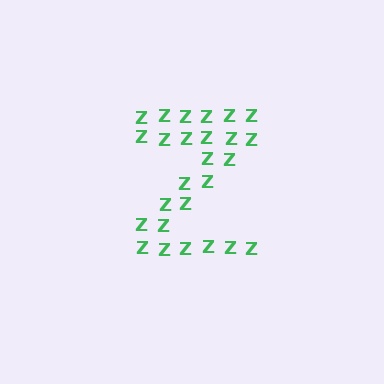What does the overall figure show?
The overall figure shows the letter Z.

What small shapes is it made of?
It is made of small letter Z's.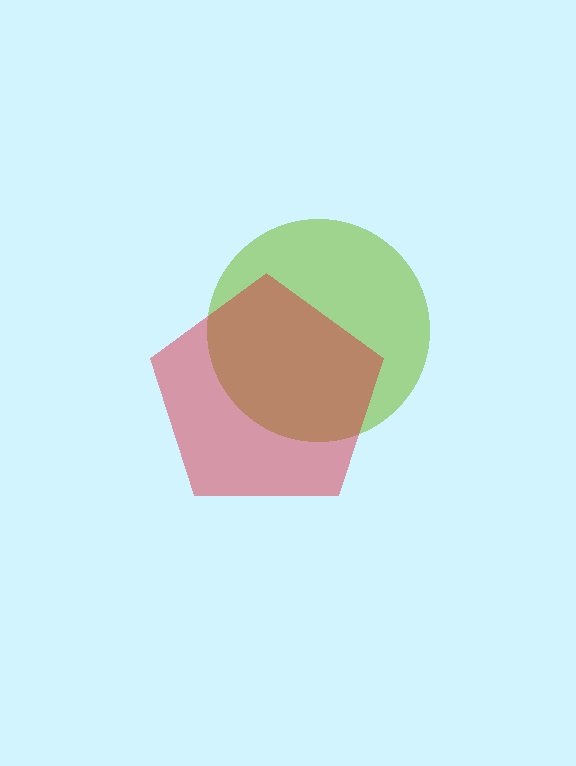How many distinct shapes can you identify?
There are 2 distinct shapes: a lime circle, a red pentagon.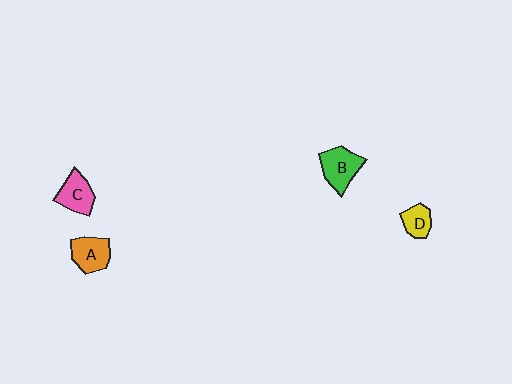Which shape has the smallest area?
Shape D (yellow).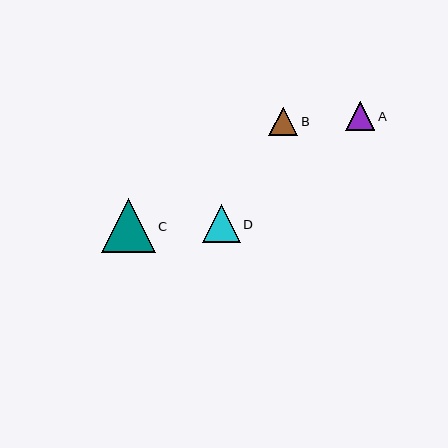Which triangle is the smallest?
Triangle B is the smallest with a size of approximately 29 pixels.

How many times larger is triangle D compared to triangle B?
Triangle D is approximately 1.3 times the size of triangle B.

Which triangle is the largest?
Triangle C is the largest with a size of approximately 54 pixels.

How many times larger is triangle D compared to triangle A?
Triangle D is approximately 1.3 times the size of triangle A.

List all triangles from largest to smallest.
From largest to smallest: C, D, A, B.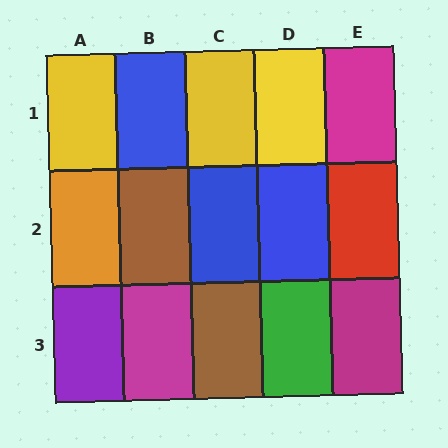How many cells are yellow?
3 cells are yellow.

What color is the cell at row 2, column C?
Blue.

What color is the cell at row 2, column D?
Blue.